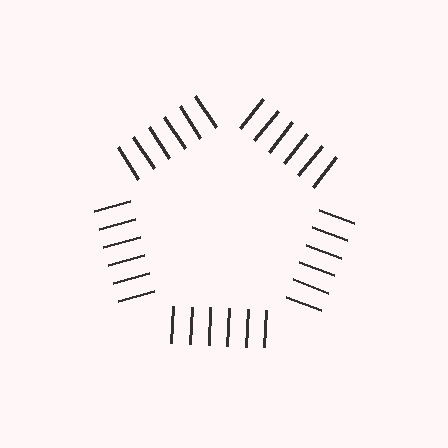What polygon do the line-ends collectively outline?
An illusory pentagon — the line segments terminate on its edges but no continuous stroke is drawn.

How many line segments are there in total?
30 — 6 along each of the 5 edges.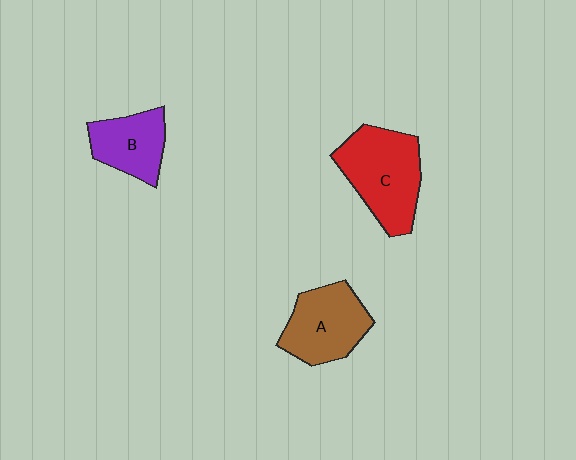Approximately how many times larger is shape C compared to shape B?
Approximately 1.6 times.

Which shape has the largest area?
Shape C (red).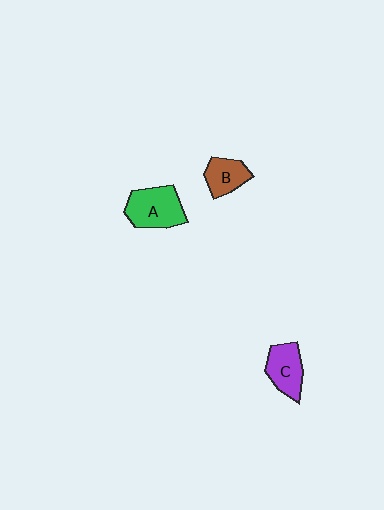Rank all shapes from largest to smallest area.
From largest to smallest: A (green), C (purple), B (brown).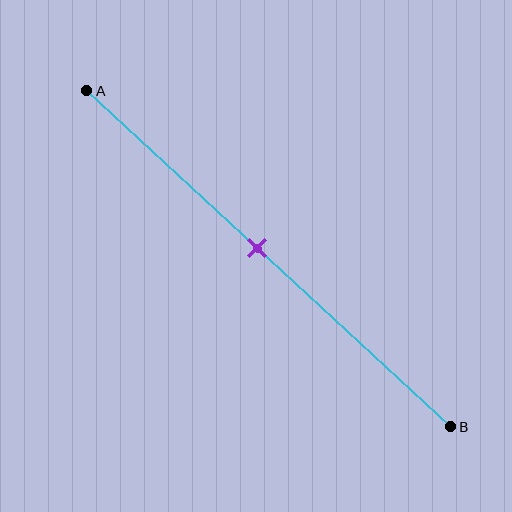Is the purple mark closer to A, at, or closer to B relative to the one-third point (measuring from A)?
The purple mark is closer to point B than the one-third point of segment AB.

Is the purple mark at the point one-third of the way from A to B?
No, the mark is at about 45% from A, not at the 33% one-third point.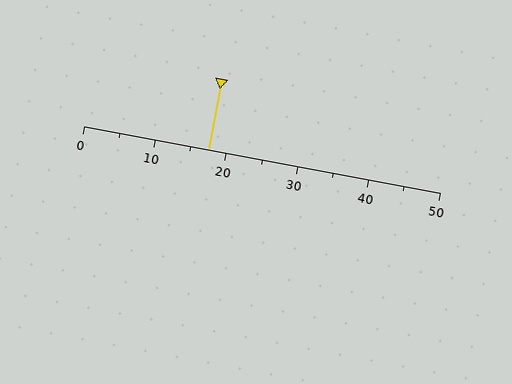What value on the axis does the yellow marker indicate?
The marker indicates approximately 17.5.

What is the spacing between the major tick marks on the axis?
The major ticks are spaced 10 apart.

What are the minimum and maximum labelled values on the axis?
The axis runs from 0 to 50.